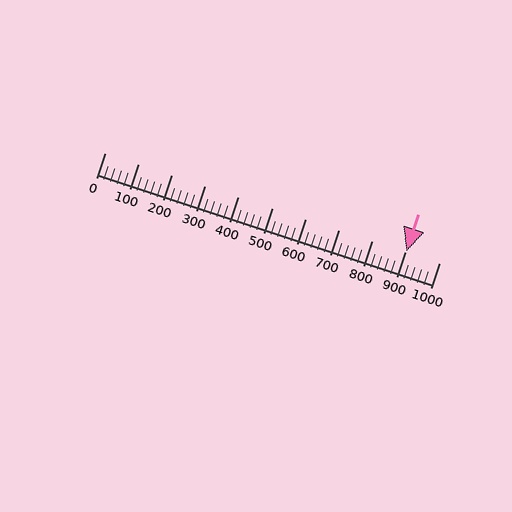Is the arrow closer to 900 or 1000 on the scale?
The arrow is closer to 900.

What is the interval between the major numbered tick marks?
The major tick marks are spaced 100 units apart.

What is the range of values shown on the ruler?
The ruler shows values from 0 to 1000.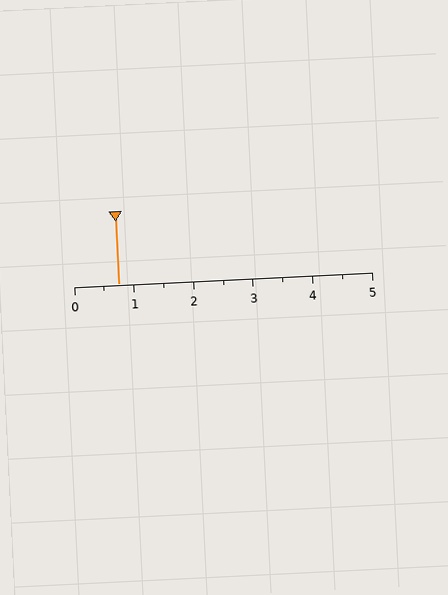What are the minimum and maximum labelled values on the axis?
The axis runs from 0 to 5.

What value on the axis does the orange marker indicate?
The marker indicates approximately 0.8.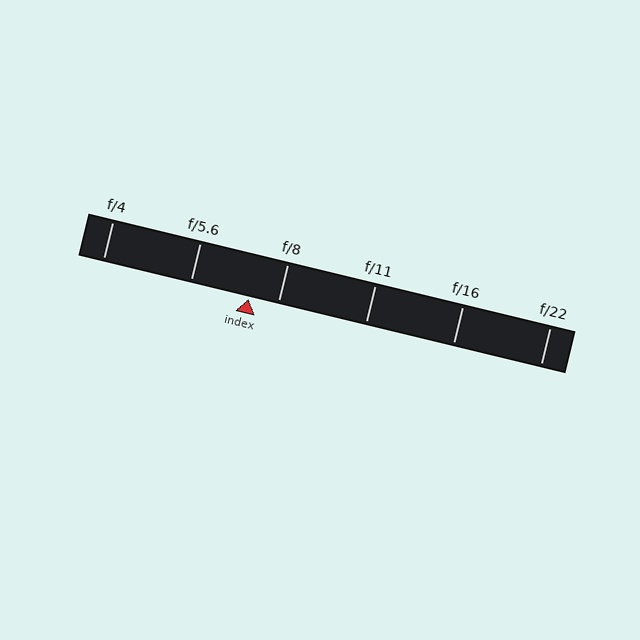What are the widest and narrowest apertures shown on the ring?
The widest aperture shown is f/4 and the narrowest is f/22.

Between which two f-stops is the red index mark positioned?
The index mark is between f/5.6 and f/8.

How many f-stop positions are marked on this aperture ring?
There are 6 f-stop positions marked.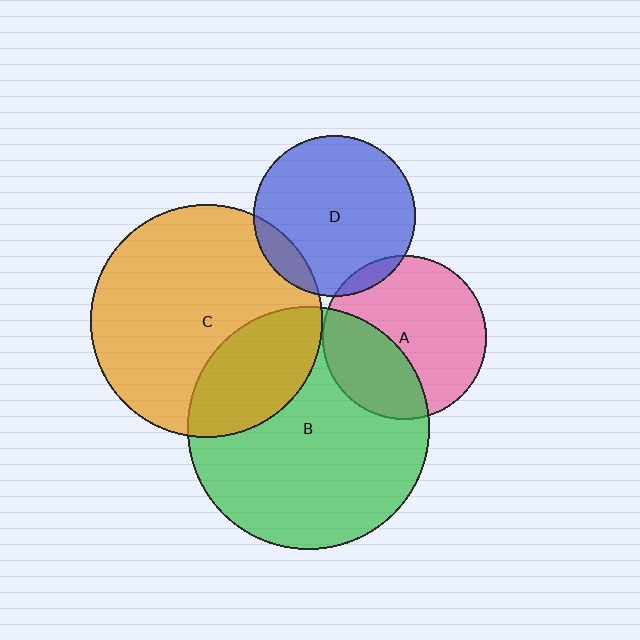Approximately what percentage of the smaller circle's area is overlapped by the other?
Approximately 10%.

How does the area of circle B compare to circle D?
Approximately 2.3 times.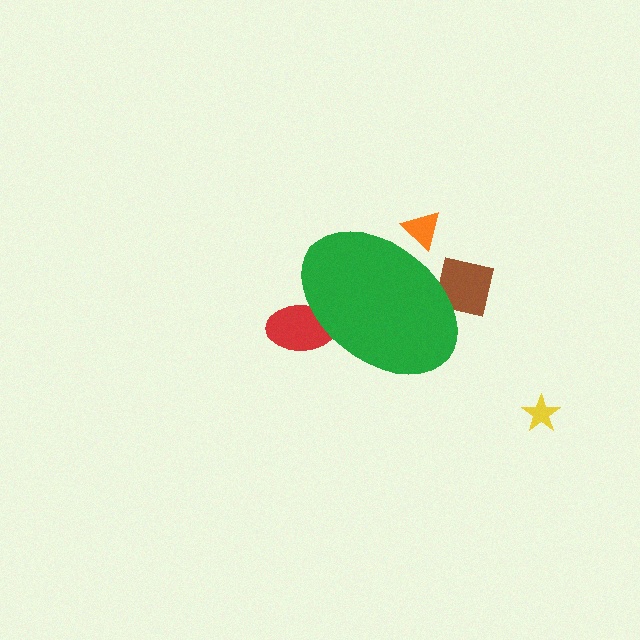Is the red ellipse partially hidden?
Yes, the red ellipse is partially hidden behind the green ellipse.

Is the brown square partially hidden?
Yes, the brown square is partially hidden behind the green ellipse.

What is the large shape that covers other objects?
A green ellipse.